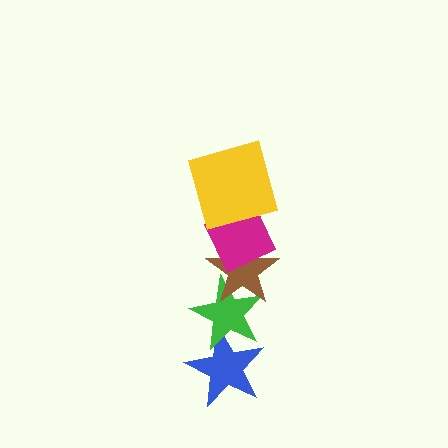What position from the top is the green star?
The green star is 4th from the top.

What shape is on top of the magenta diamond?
The yellow square is on top of the magenta diamond.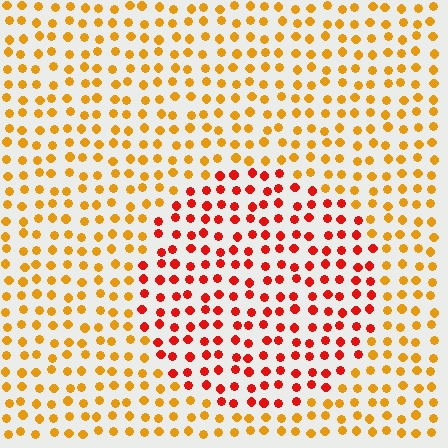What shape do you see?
I see a circle.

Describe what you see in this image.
The image is filled with small orange elements in a uniform arrangement. A circle-shaped region is visible where the elements are tinted to a slightly different hue, forming a subtle color boundary.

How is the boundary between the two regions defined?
The boundary is defined purely by a slight shift in hue (about 39 degrees). Spacing, size, and orientation are identical on both sides.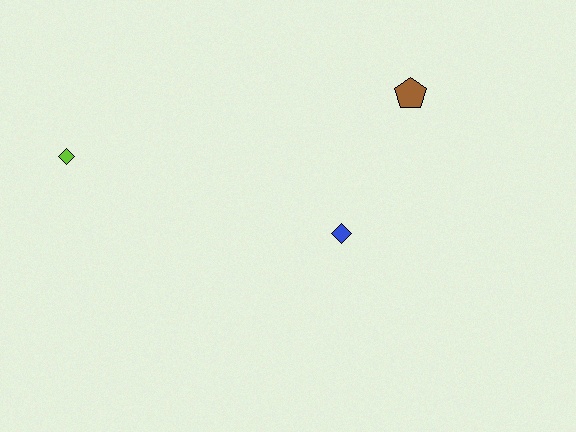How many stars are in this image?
There are no stars.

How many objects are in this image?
There are 3 objects.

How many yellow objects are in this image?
There are no yellow objects.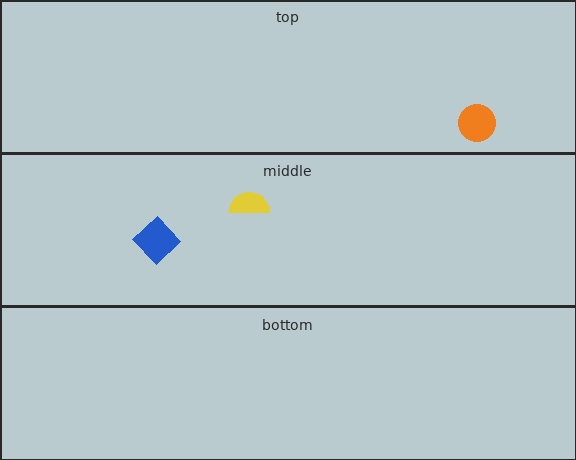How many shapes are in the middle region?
2.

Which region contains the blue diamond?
The middle region.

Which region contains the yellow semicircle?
The middle region.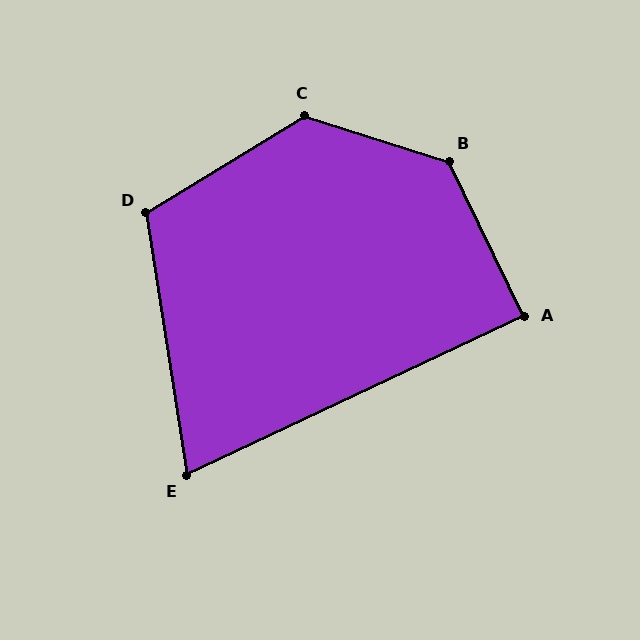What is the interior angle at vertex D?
Approximately 113 degrees (obtuse).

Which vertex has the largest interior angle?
B, at approximately 133 degrees.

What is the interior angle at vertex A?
Approximately 89 degrees (approximately right).